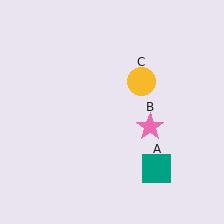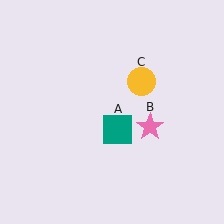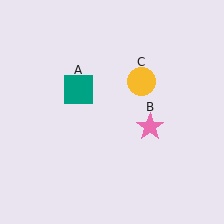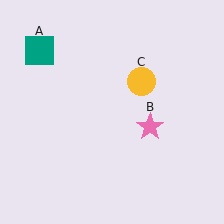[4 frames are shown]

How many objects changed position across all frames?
1 object changed position: teal square (object A).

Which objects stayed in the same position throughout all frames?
Pink star (object B) and yellow circle (object C) remained stationary.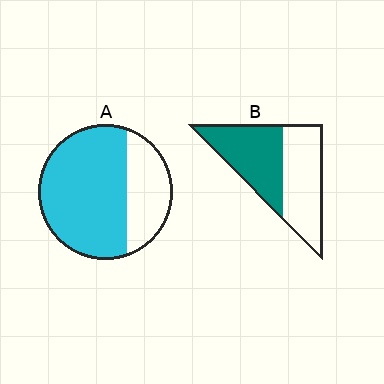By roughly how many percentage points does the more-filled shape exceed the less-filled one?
By roughly 20 percentage points (A over B).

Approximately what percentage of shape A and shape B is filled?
A is approximately 70% and B is approximately 50%.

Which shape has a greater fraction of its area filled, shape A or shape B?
Shape A.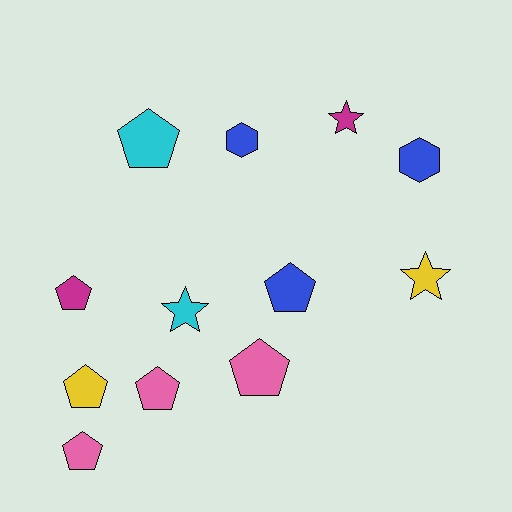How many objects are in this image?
There are 12 objects.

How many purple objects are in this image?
There are no purple objects.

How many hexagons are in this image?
There are 2 hexagons.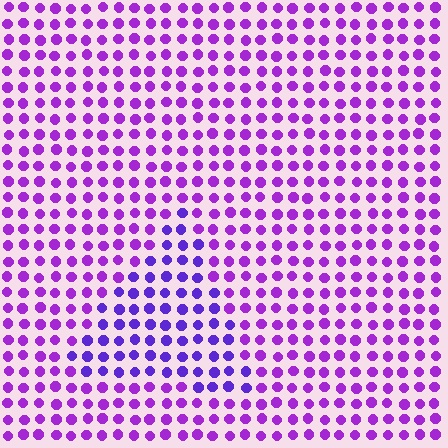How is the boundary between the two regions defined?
The boundary is defined purely by a slight shift in hue (about 25 degrees). Spacing, size, and orientation are identical on both sides.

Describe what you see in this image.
The image is filled with small purple elements in a uniform arrangement. A triangle-shaped region is visible where the elements are tinted to a slightly different hue, forming a subtle color boundary.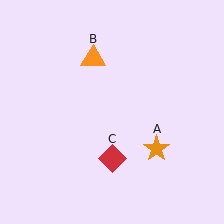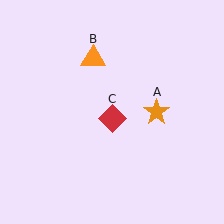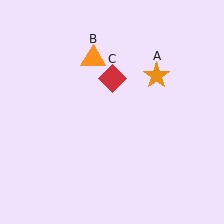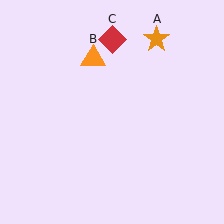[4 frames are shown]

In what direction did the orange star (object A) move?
The orange star (object A) moved up.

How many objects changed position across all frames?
2 objects changed position: orange star (object A), red diamond (object C).